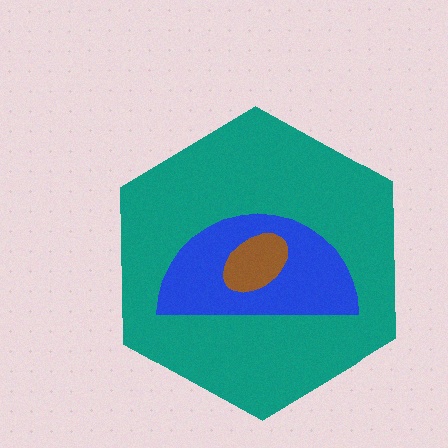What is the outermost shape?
The teal hexagon.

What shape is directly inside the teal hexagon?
The blue semicircle.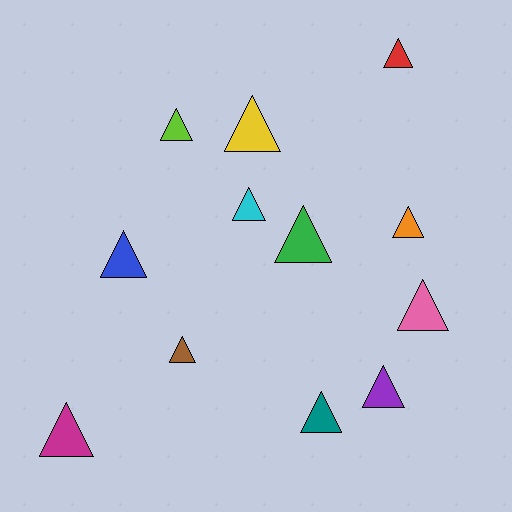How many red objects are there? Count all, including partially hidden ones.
There is 1 red object.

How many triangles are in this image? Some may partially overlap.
There are 12 triangles.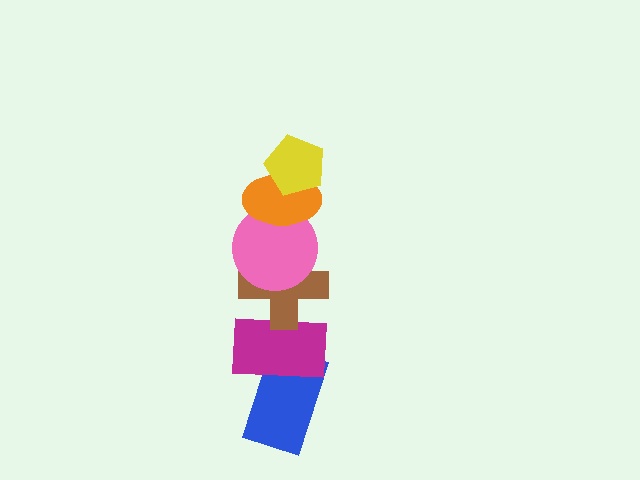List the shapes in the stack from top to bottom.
From top to bottom: the yellow pentagon, the orange ellipse, the pink circle, the brown cross, the magenta rectangle, the blue rectangle.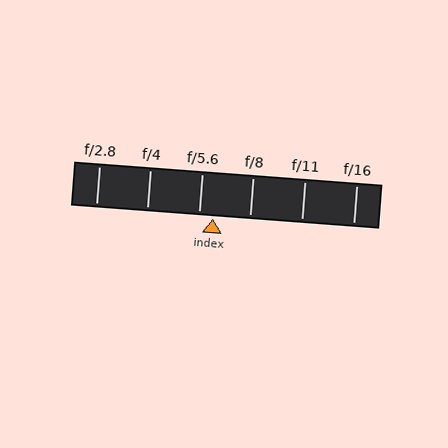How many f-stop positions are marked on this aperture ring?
There are 6 f-stop positions marked.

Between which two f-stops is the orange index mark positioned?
The index mark is between f/5.6 and f/8.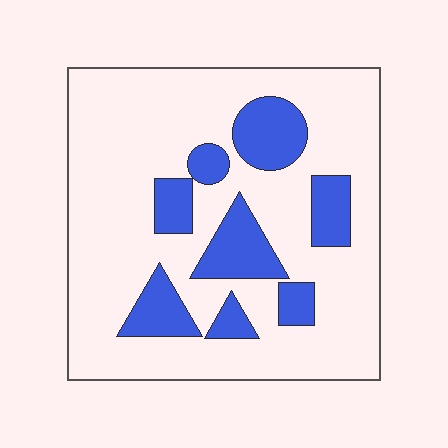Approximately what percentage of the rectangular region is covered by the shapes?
Approximately 20%.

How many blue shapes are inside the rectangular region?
8.